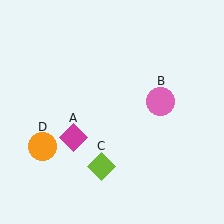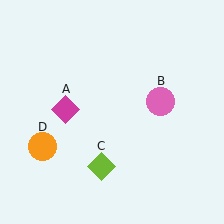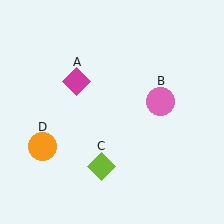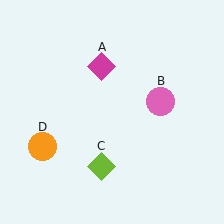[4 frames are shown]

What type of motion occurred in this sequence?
The magenta diamond (object A) rotated clockwise around the center of the scene.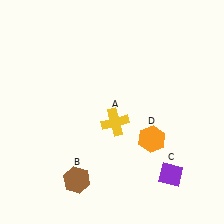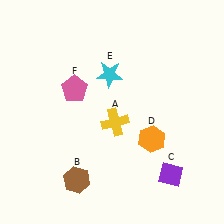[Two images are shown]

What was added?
A cyan star (E), a pink pentagon (F) were added in Image 2.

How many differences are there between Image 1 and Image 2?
There are 2 differences between the two images.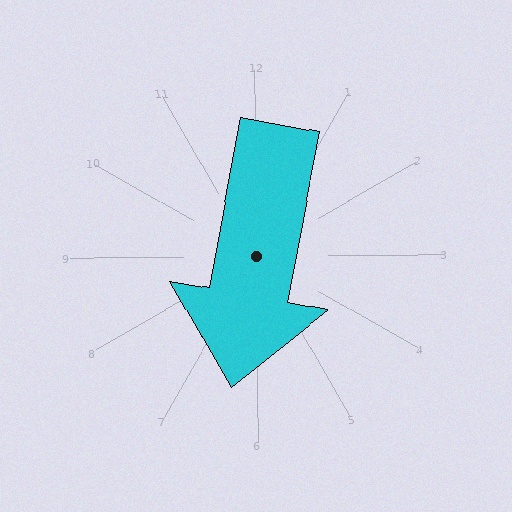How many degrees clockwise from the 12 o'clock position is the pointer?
Approximately 191 degrees.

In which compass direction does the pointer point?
South.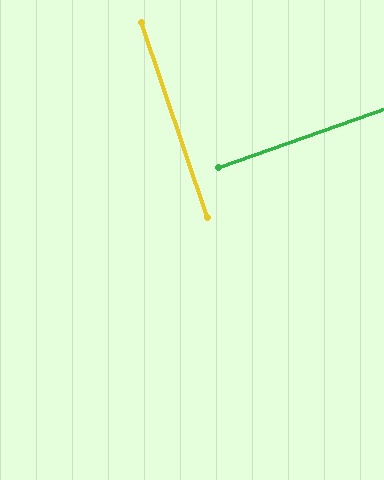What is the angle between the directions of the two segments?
Approximately 89 degrees.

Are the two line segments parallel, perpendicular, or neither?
Perpendicular — they meet at approximately 89°.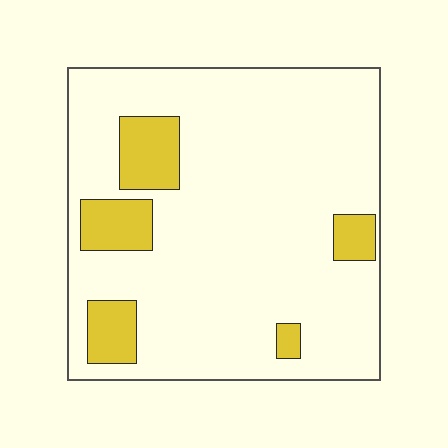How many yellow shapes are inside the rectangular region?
5.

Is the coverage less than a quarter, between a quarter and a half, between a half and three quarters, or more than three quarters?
Less than a quarter.